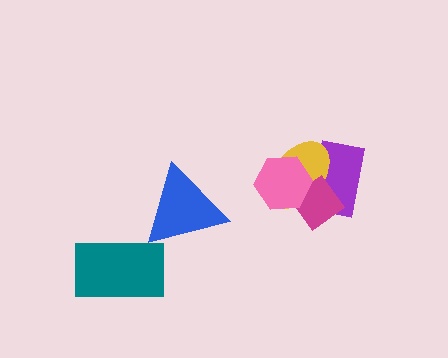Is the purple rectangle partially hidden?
Yes, it is partially covered by another shape.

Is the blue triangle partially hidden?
No, no other shape covers it.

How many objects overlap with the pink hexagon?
3 objects overlap with the pink hexagon.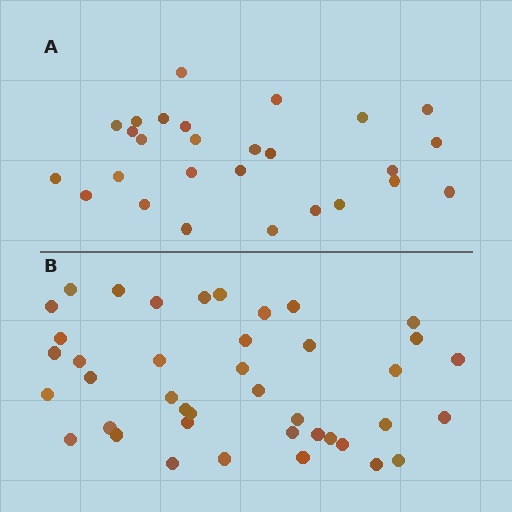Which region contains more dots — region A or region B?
Region B (the bottom region) has more dots.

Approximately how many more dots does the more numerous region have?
Region B has approximately 15 more dots than region A.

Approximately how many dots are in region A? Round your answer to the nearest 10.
About 30 dots. (The exact count is 27, which rounds to 30.)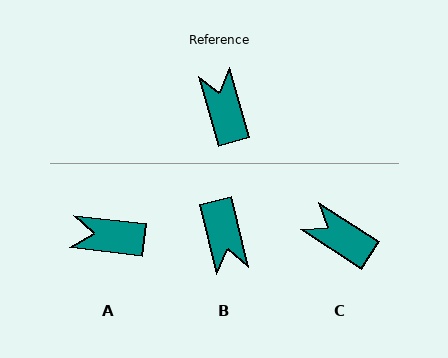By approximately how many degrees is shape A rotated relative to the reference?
Approximately 67 degrees counter-clockwise.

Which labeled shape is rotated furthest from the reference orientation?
B, about 177 degrees away.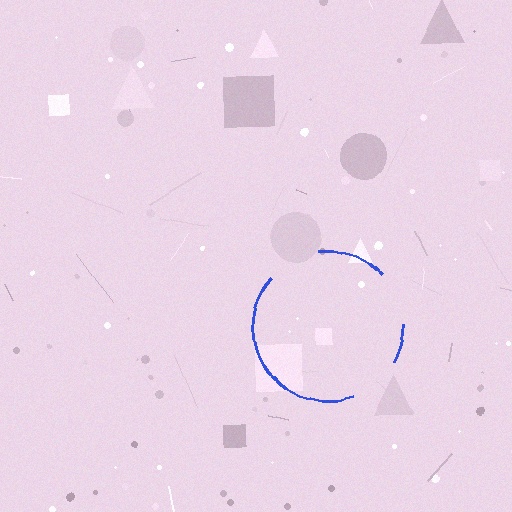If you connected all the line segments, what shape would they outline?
They would outline a circle.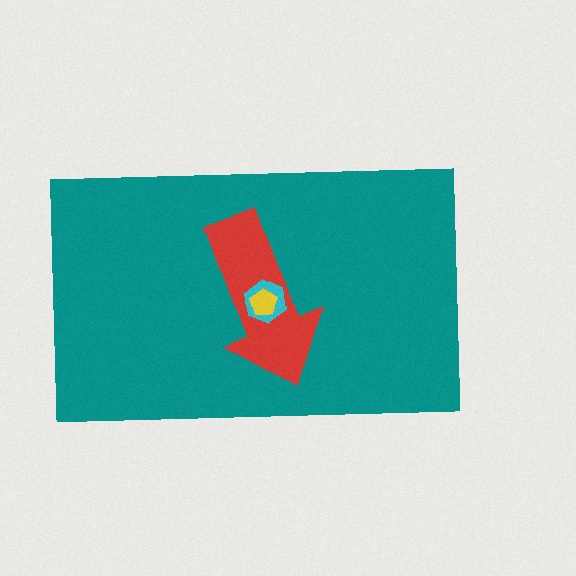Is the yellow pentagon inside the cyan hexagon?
Yes.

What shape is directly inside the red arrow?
The cyan hexagon.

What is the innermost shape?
The yellow pentagon.